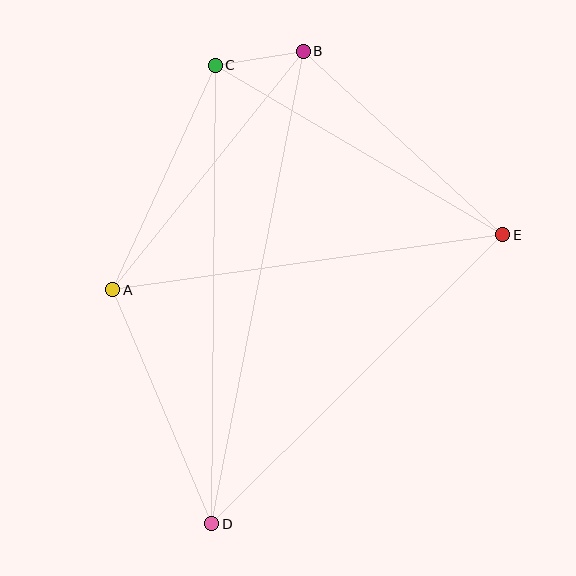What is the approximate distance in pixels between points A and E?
The distance between A and E is approximately 394 pixels.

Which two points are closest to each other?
Points B and C are closest to each other.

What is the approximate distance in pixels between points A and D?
The distance between A and D is approximately 254 pixels.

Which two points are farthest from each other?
Points B and D are farthest from each other.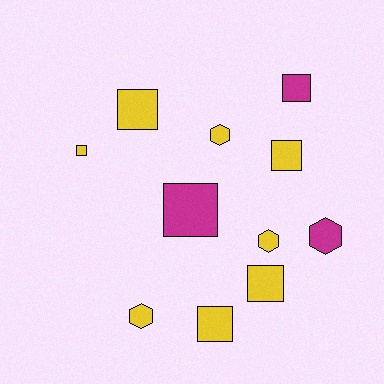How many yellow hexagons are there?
There are 3 yellow hexagons.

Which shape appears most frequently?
Square, with 7 objects.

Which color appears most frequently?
Yellow, with 8 objects.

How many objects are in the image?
There are 11 objects.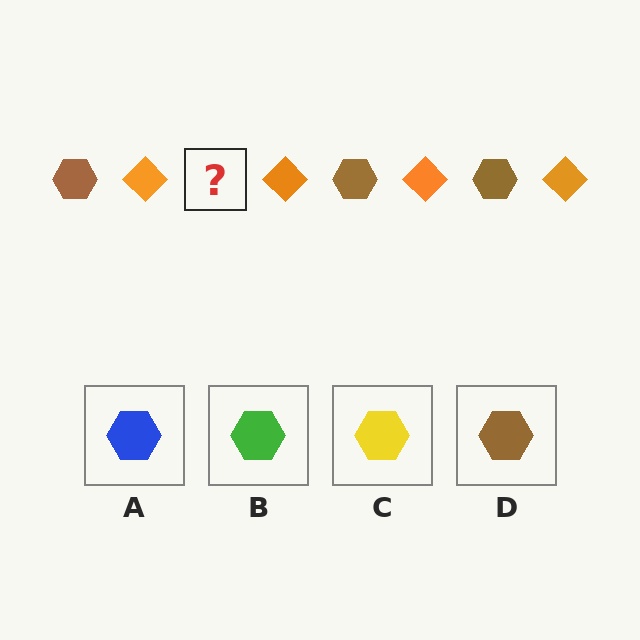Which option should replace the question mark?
Option D.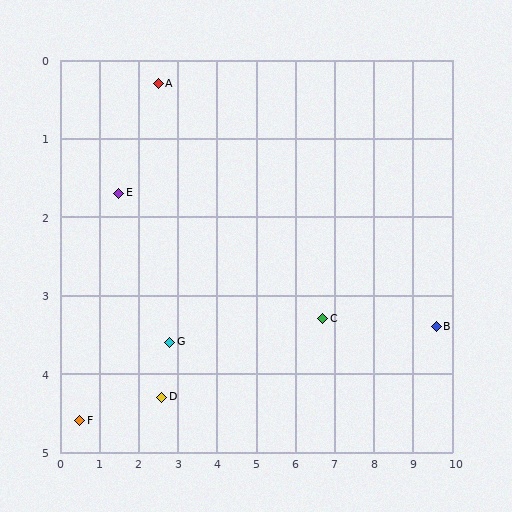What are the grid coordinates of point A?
Point A is at approximately (2.5, 0.3).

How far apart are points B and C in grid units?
Points B and C are about 2.9 grid units apart.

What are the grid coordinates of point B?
Point B is at approximately (9.6, 3.4).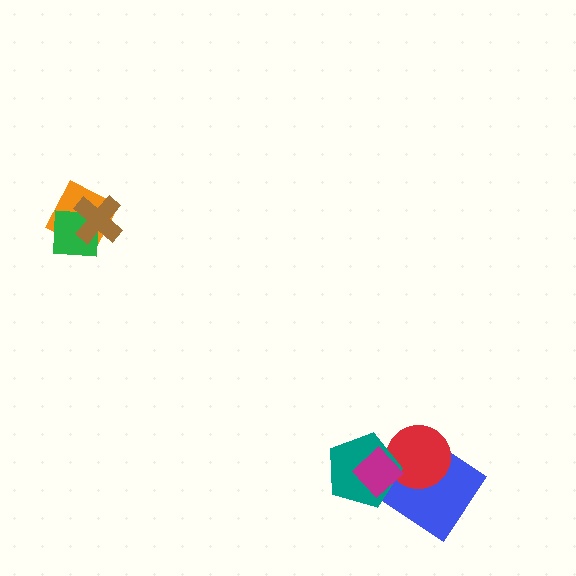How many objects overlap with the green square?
2 objects overlap with the green square.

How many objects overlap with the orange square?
2 objects overlap with the orange square.